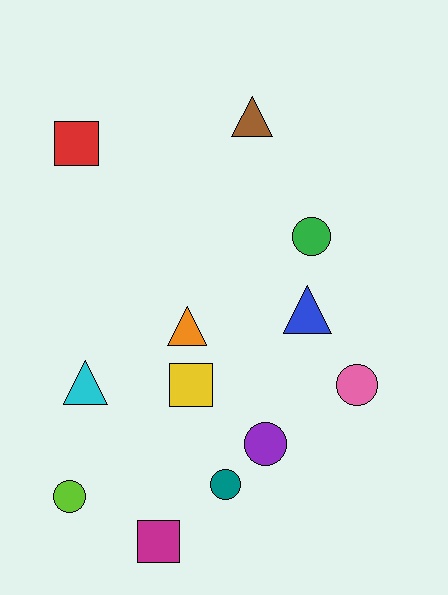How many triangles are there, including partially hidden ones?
There are 4 triangles.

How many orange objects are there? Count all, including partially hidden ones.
There is 1 orange object.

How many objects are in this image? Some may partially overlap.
There are 12 objects.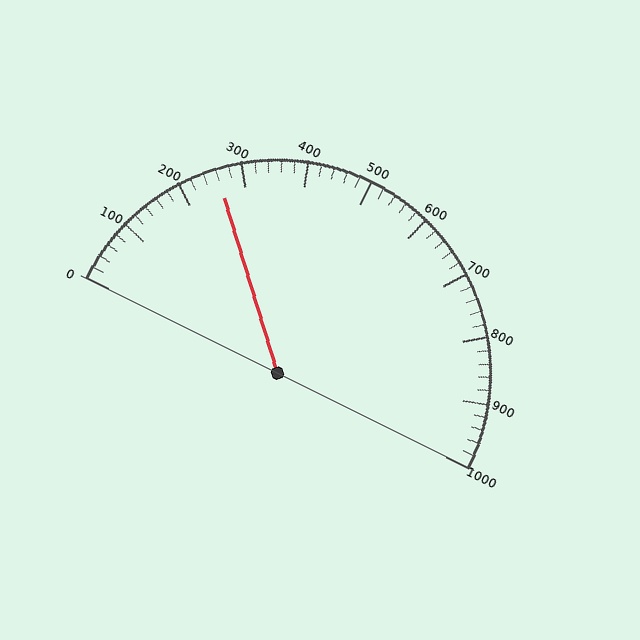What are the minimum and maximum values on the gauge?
The gauge ranges from 0 to 1000.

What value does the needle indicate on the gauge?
The needle indicates approximately 260.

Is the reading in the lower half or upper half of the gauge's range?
The reading is in the lower half of the range (0 to 1000).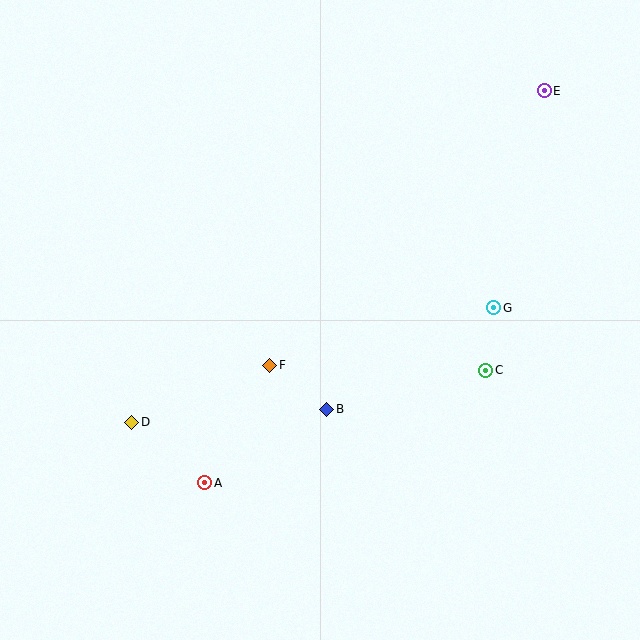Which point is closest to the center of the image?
Point F at (270, 365) is closest to the center.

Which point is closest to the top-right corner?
Point E is closest to the top-right corner.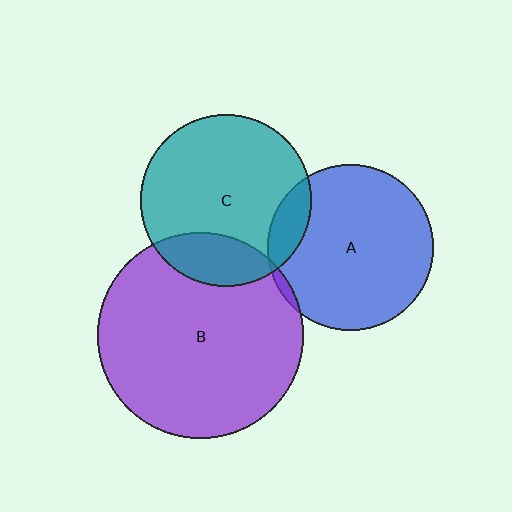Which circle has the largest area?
Circle B (purple).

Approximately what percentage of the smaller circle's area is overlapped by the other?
Approximately 20%.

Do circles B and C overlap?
Yes.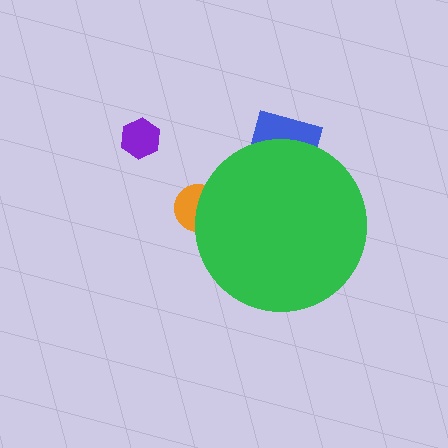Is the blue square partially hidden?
Yes, the blue square is partially hidden behind the green circle.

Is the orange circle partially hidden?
Yes, the orange circle is partially hidden behind the green circle.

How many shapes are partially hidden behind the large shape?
2 shapes are partially hidden.